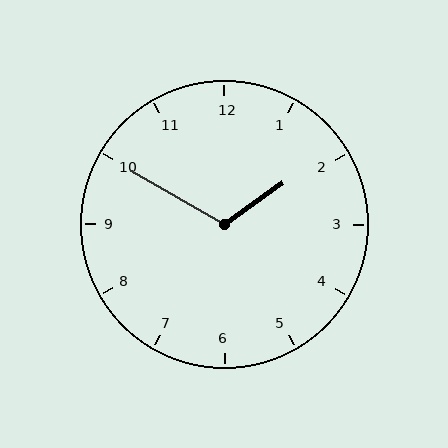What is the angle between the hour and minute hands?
Approximately 115 degrees.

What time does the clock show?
1:50.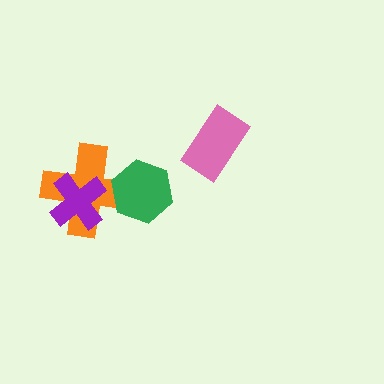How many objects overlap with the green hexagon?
1 object overlaps with the green hexagon.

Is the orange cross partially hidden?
Yes, it is partially covered by another shape.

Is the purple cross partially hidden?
No, no other shape covers it.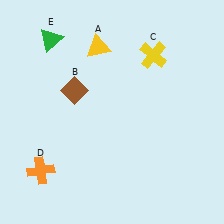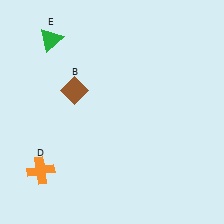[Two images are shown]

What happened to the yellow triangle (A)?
The yellow triangle (A) was removed in Image 2. It was in the top-left area of Image 1.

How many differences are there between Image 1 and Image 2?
There are 2 differences between the two images.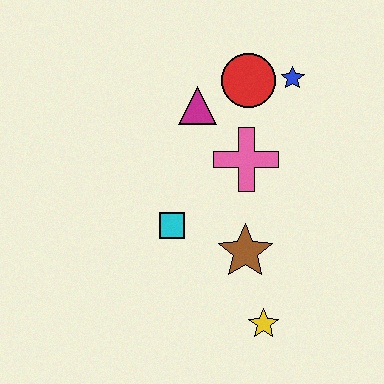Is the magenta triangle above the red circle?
No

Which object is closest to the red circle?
The blue star is closest to the red circle.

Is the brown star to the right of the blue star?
No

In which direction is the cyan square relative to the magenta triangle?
The cyan square is below the magenta triangle.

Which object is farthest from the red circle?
The yellow star is farthest from the red circle.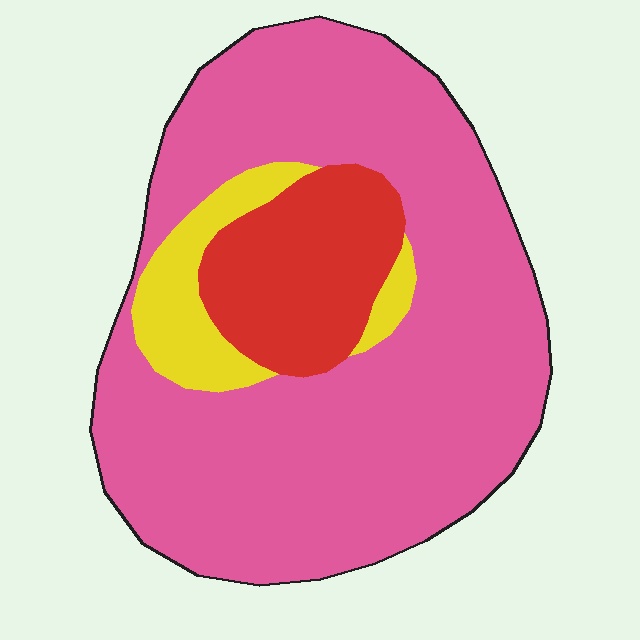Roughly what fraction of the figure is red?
Red covers 16% of the figure.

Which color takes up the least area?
Yellow, at roughly 10%.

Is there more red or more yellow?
Red.